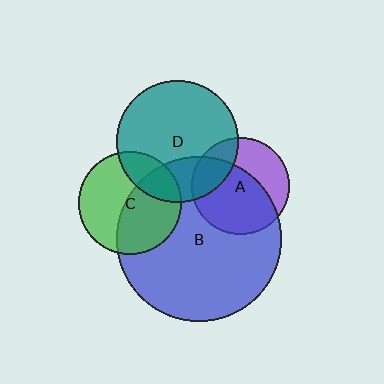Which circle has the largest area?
Circle B (blue).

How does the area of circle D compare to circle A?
Approximately 1.6 times.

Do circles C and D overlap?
Yes.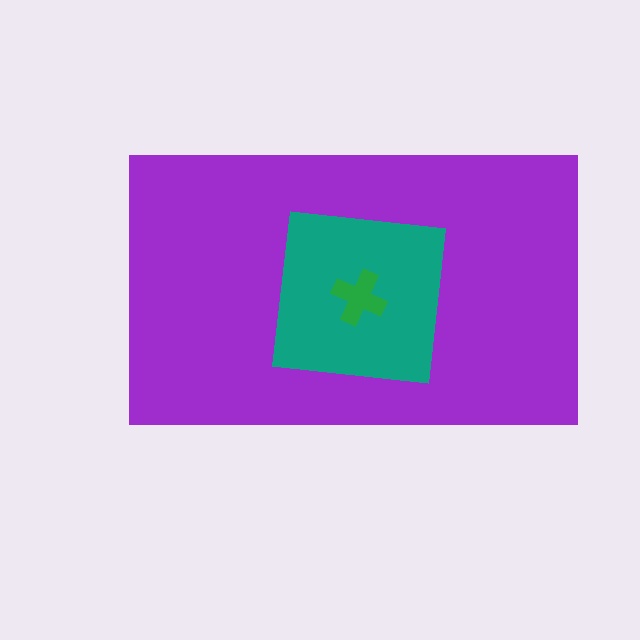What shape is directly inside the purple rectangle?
The teal square.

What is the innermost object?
The green cross.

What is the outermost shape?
The purple rectangle.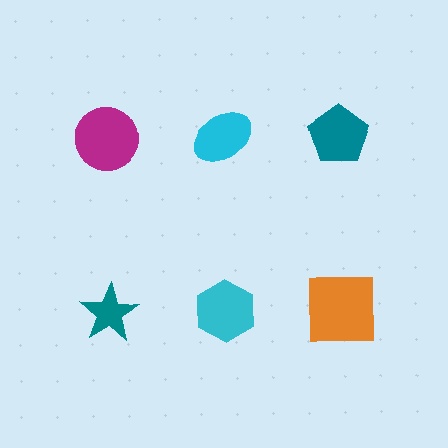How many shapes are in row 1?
3 shapes.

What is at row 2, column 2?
A cyan hexagon.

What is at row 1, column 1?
A magenta circle.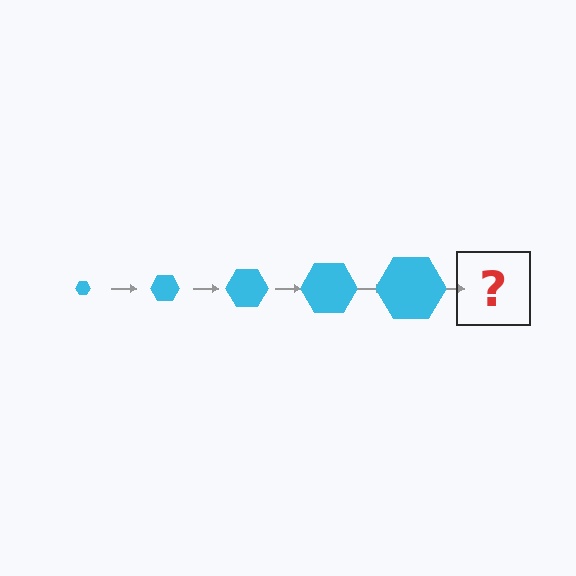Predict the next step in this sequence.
The next step is a cyan hexagon, larger than the previous one.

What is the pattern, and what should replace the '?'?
The pattern is that the hexagon gets progressively larger each step. The '?' should be a cyan hexagon, larger than the previous one.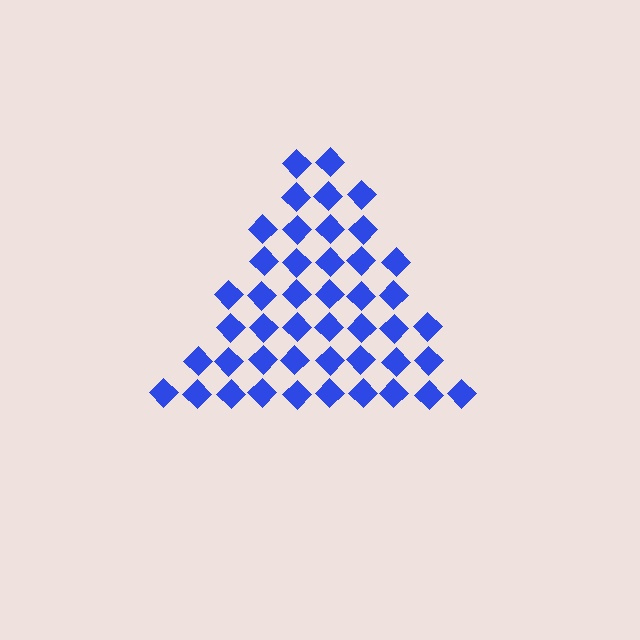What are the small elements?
The small elements are diamonds.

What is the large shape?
The large shape is a triangle.